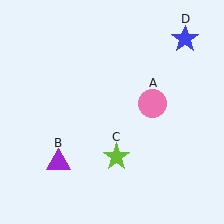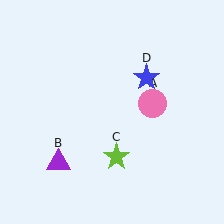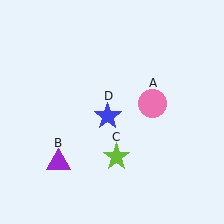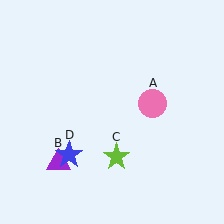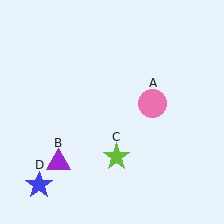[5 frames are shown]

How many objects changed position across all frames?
1 object changed position: blue star (object D).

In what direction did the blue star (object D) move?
The blue star (object D) moved down and to the left.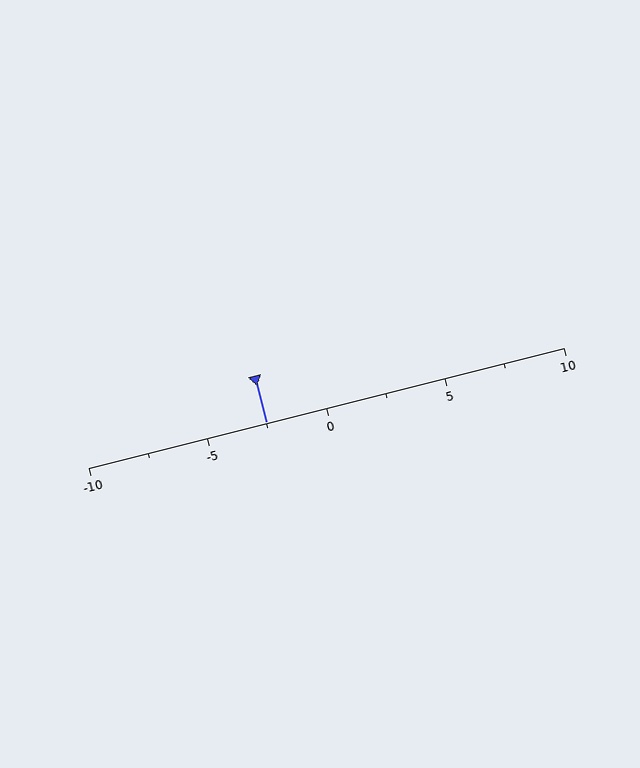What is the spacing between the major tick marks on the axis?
The major ticks are spaced 5 apart.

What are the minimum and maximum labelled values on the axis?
The axis runs from -10 to 10.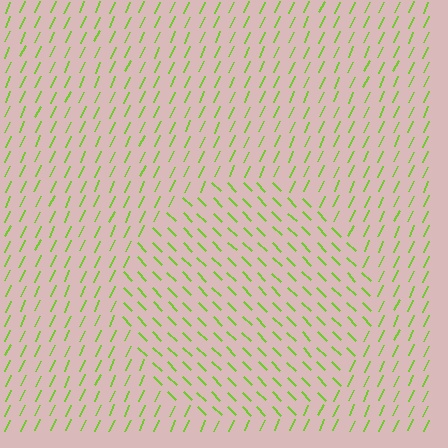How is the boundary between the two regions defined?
The boundary is defined purely by a change in line orientation (approximately 70 degrees difference). All lines are the same color and thickness.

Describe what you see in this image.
The image is filled with small lime line segments. A circle region in the image has lines oriented differently from the surrounding lines, creating a visible texture boundary.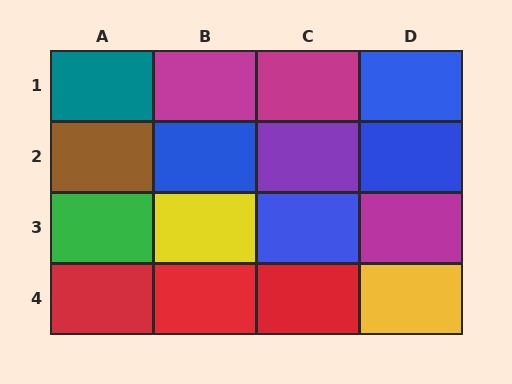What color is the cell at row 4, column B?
Red.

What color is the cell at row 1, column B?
Magenta.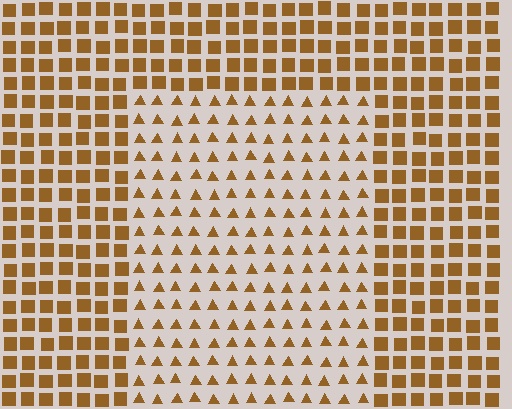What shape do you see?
I see a rectangle.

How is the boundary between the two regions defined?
The boundary is defined by a change in element shape: triangles inside vs. squares outside. All elements share the same color and spacing.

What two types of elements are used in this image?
The image uses triangles inside the rectangle region and squares outside it.